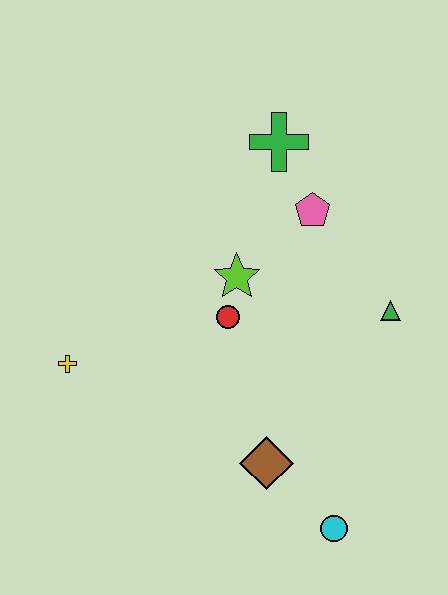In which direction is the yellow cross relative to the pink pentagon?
The yellow cross is to the left of the pink pentagon.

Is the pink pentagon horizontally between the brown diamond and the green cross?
No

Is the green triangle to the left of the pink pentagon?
No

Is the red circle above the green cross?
No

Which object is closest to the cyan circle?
The brown diamond is closest to the cyan circle.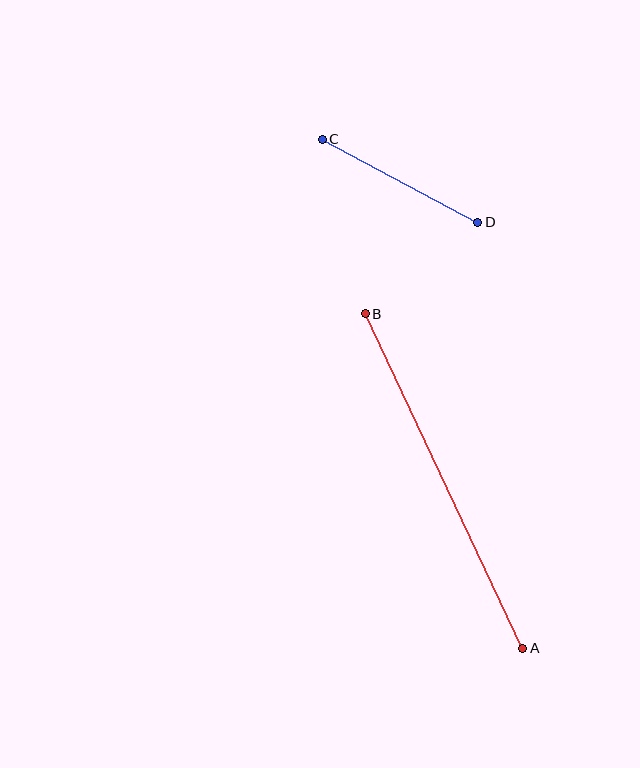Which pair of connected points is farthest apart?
Points A and B are farthest apart.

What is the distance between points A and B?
The distance is approximately 370 pixels.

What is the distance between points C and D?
The distance is approximately 177 pixels.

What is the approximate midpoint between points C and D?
The midpoint is at approximately (400, 181) pixels.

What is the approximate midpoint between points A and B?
The midpoint is at approximately (444, 481) pixels.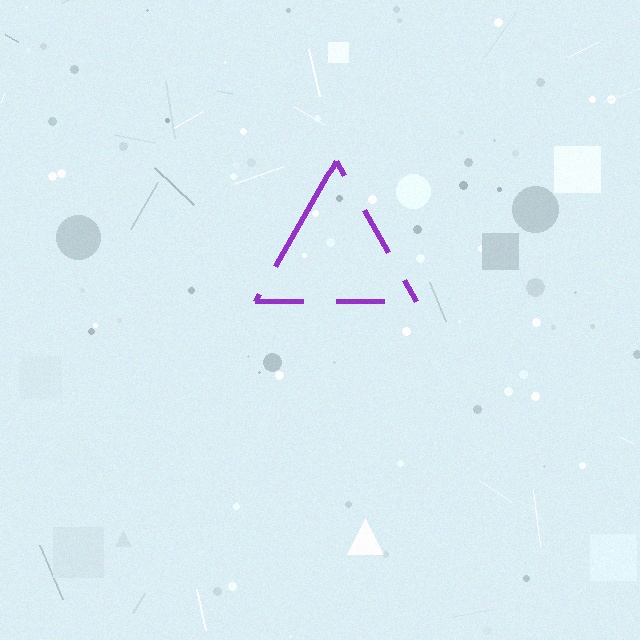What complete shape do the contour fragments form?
The contour fragments form a triangle.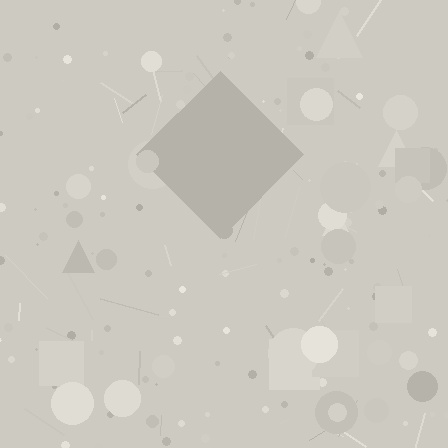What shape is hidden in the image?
A diamond is hidden in the image.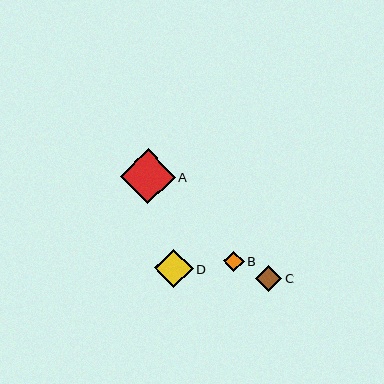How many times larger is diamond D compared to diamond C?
Diamond D is approximately 1.5 times the size of diamond C.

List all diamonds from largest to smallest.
From largest to smallest: A, D, C, B.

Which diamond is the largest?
Diamond A is the largest with a size of approximately 55 pixels.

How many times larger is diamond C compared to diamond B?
Diamond C is approximately 1.3 times the size of diamond B.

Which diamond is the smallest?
Diamond B is the smallest with a size of approximately 21 pixels.